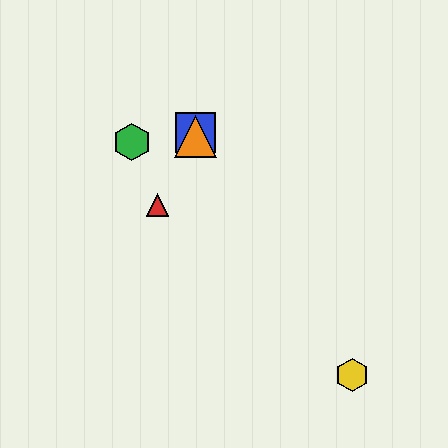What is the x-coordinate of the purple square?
The purple square is at x≈195.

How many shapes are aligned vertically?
3 shapes (the blue square, the purple square, the orange triangle) are aligned vertically.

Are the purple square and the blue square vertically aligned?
Yes, both are at x≈195.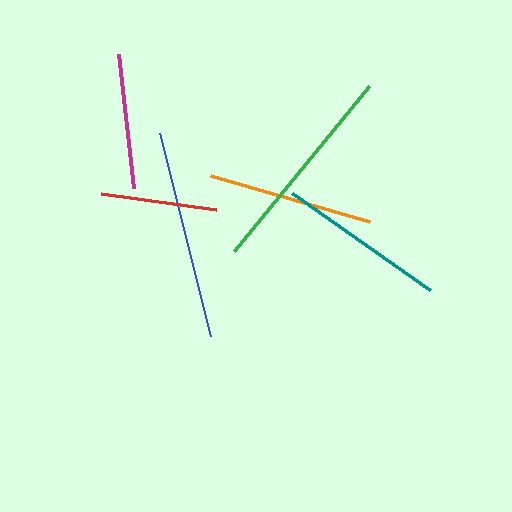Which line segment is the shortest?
The red line is the shortest at approximately 116 pixels.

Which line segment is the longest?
The green line is the longest at approximately 213 pixels.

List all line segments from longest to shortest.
From longest to shortest: green, blue, teal, orange, magenta, red.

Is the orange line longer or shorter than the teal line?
The teal line is longer than the orange line.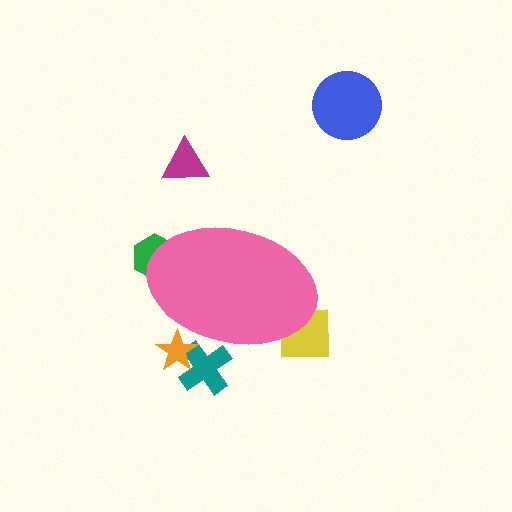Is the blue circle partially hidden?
No, the blue circle is fully visible.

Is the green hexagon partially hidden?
Yes, the green hexagon is partially hidden behind the pink ellipse.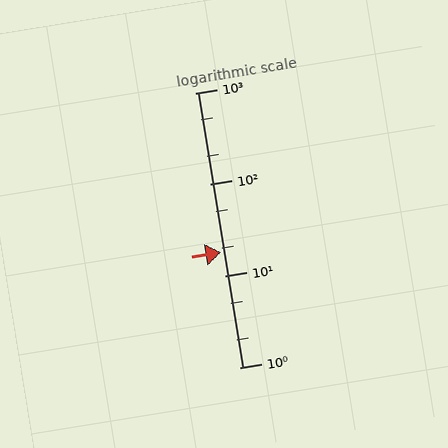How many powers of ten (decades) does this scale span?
The scale spans 3 decades, from 1 to 1000.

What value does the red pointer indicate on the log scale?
The pointer indicates approximately 18.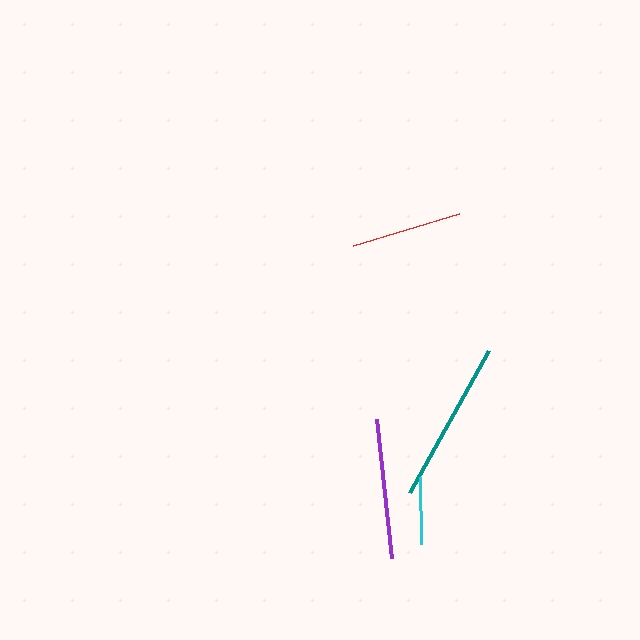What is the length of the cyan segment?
The cyan segment is approximately 66 pixels long.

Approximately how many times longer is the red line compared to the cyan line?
The red line is approximately 1.7 times the length of the cyan line.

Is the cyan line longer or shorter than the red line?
The red line is longer than the cyan line.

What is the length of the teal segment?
The teal segment is approximately 163 pixels long.